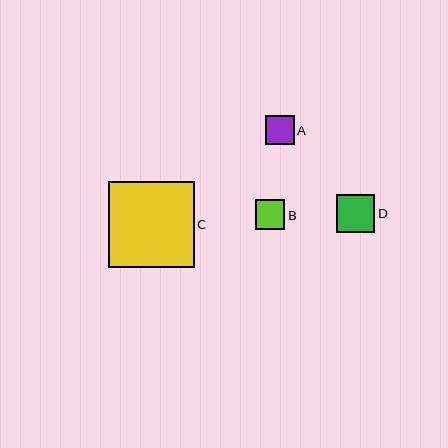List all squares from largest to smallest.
From largest to smallest: C, D, B, A.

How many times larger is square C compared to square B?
Square C is approximately 2.9 times the size of square B.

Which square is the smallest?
Square A is the smallest with a size of approximately 29 pixels.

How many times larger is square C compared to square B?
Square C is approximately 2.9 times the size of square B.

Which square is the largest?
Square C is the largest with a size of approximately 86 pixels.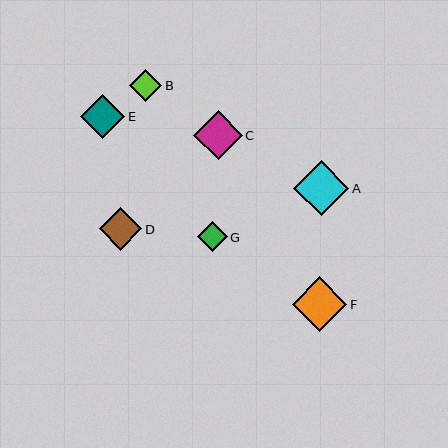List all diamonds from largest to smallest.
From largest to smallest: A, F, C, E, D, B, G.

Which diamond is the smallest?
Diamond G is the smallest with a size of approximately 30 pixels.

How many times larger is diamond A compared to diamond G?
Diamond A is approximately 1.9 times the size of diamond G.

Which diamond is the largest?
Diamond A is the largest with a size of approximately 56 pixels.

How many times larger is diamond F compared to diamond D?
Diamond F is approximately 1.3 times the size of diamond D.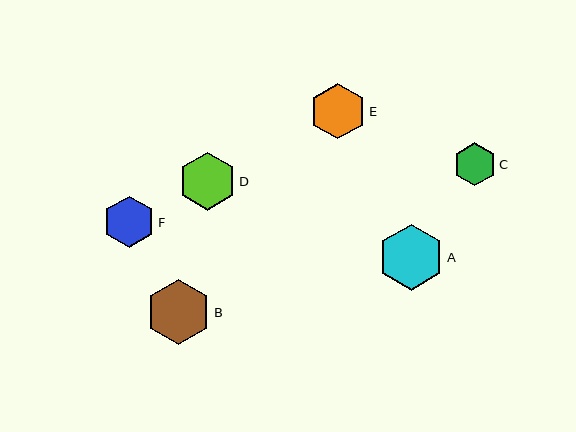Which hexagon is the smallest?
Hexagon C is the smallest with a size of approximately 43 pixels.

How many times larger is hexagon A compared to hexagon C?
Hexagon A is approximately 1.5 times the size of hexagon C.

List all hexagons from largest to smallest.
From largest to smallest: A, B, D, E, F, C.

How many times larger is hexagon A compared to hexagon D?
Hexagon A is approximately 1.1 times the size of hexagon D.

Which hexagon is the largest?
Hexagon A is the largest with a size of approximately 65 pixels.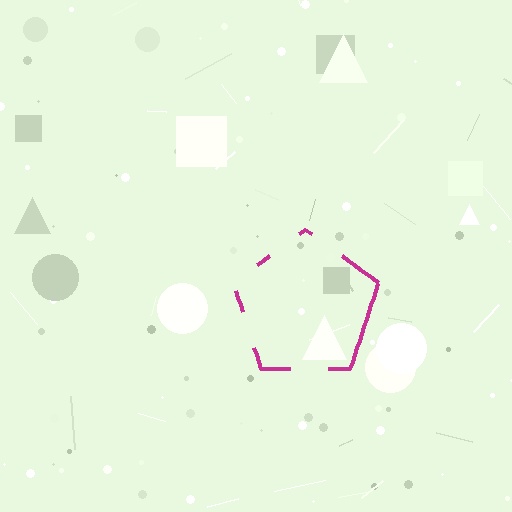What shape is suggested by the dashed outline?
The dashed outline suggests a pentagon.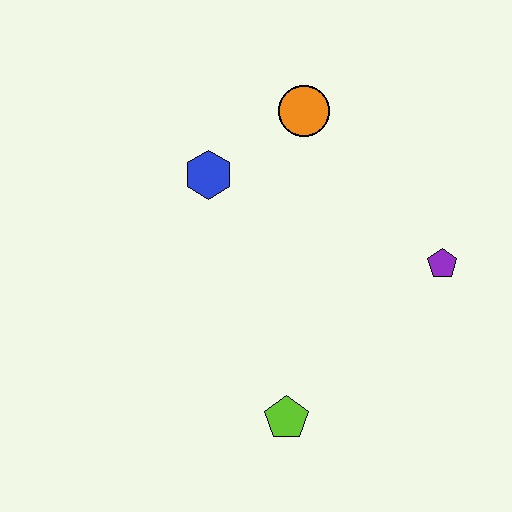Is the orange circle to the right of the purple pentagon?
No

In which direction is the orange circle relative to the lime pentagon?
The orange circle is above the lime pentagon.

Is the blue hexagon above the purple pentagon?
Yes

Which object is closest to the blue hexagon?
The orange circle is closest to the blue hexagon.